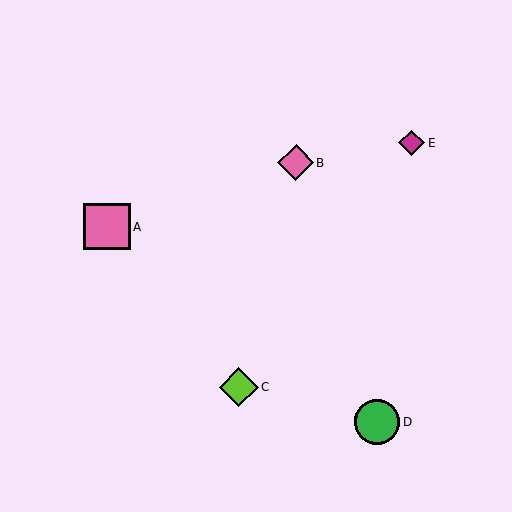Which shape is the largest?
The pink square (labeled A) is the largest.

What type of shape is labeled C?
Shape C is a lime diamond.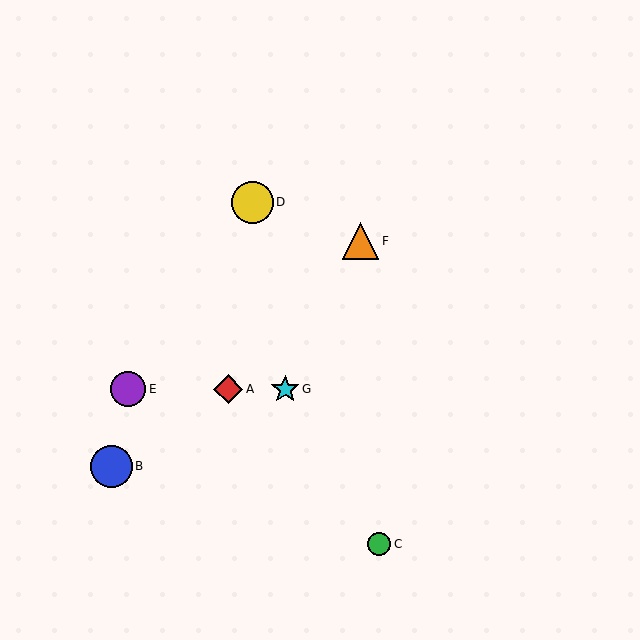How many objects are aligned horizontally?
3 objects (A, E, G) are aligned horizontally.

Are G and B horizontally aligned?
No, G is at y≈389 and B is at y≈466.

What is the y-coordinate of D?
Object D is at y≈202.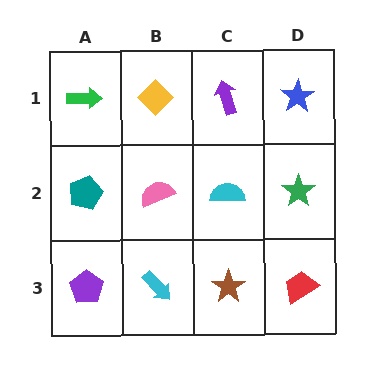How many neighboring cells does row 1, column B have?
3.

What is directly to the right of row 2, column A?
A pink semicircle.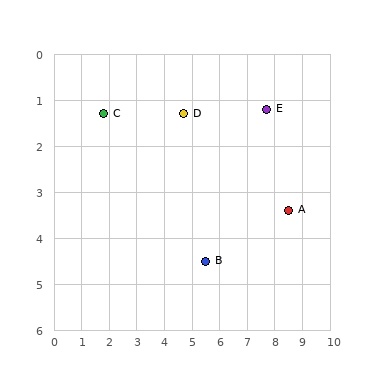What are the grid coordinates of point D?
Point D is at approximately (4.7, 1.3).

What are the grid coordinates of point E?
Point E is at approximately (7.7, 1.2).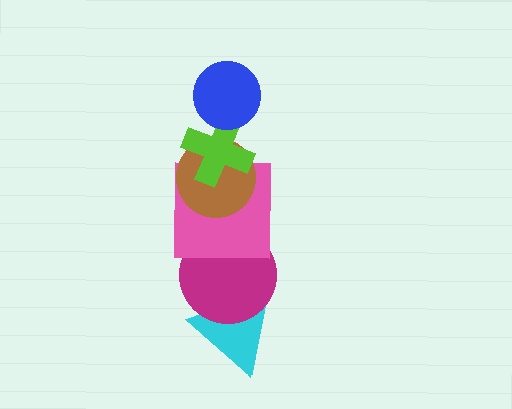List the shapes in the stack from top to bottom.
From top to bottom: the blue circle, the lime cross, the brown circle, the pink square, the magenta circle, the cyan triangle.